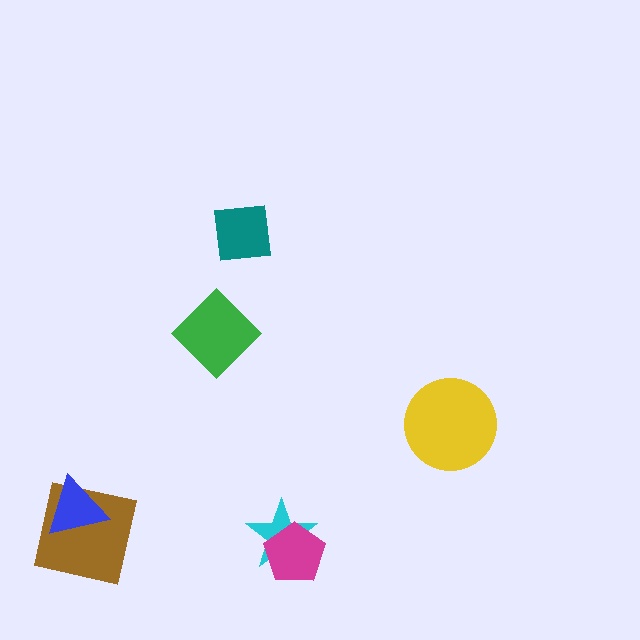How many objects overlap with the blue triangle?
1 object overlaps with the blue triangle.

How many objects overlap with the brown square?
1 object overlaps with the brown square.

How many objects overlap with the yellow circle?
0 objects overlap with the yellow circle.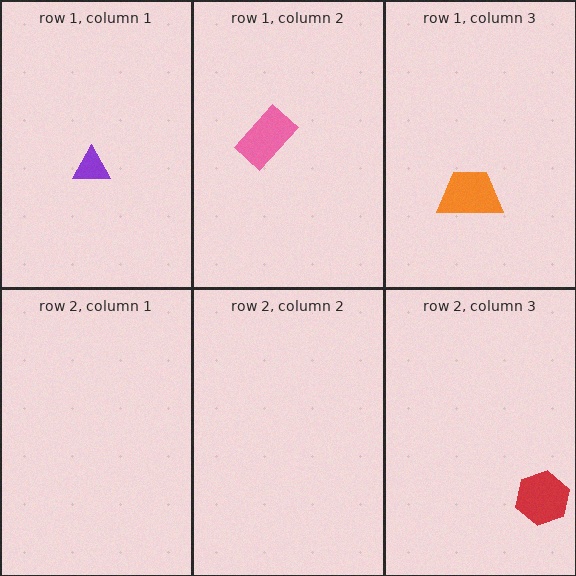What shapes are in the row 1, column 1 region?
The purple triangle.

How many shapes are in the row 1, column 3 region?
1.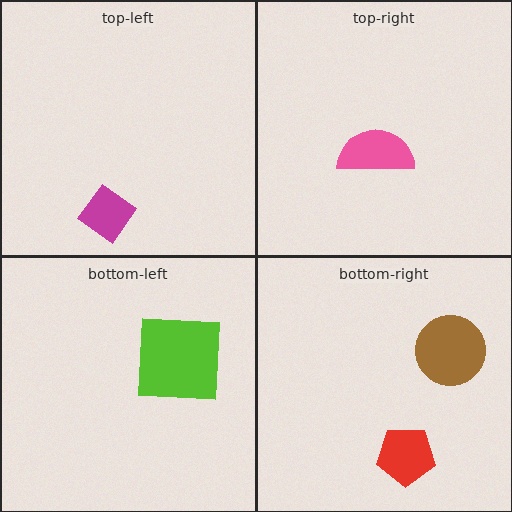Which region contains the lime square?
The bottom-left region.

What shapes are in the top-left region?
The magenta diamond.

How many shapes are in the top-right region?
1.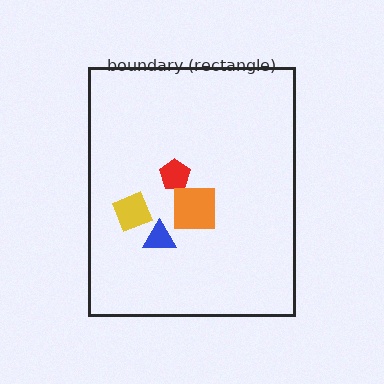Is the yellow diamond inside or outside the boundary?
Inside.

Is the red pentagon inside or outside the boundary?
Inside.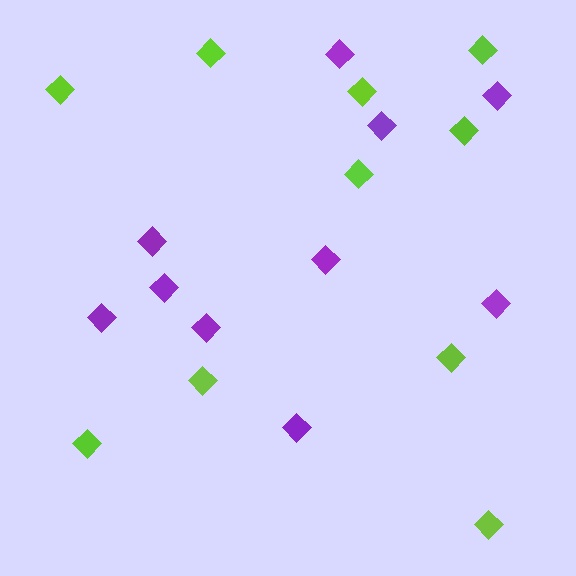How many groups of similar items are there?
There are 2 groups: one group of lime diamonds (10) and one group of purple diamonds (10).